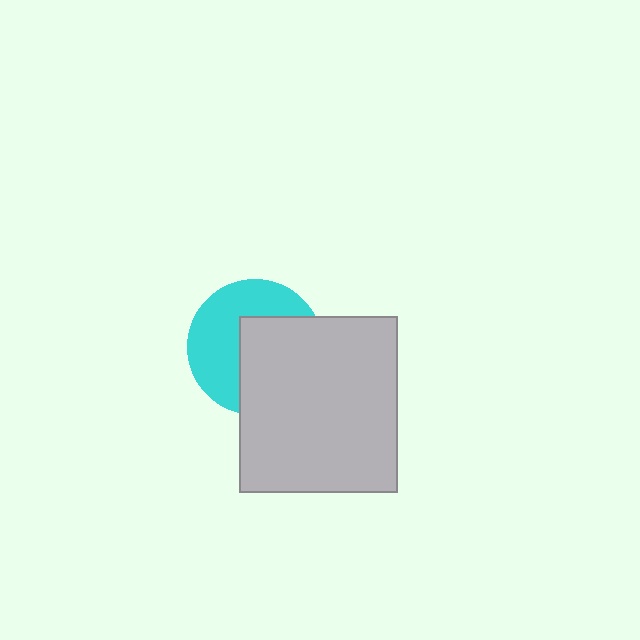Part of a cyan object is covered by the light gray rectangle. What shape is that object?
It is a circle.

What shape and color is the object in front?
The object in front is a light gray rectangle.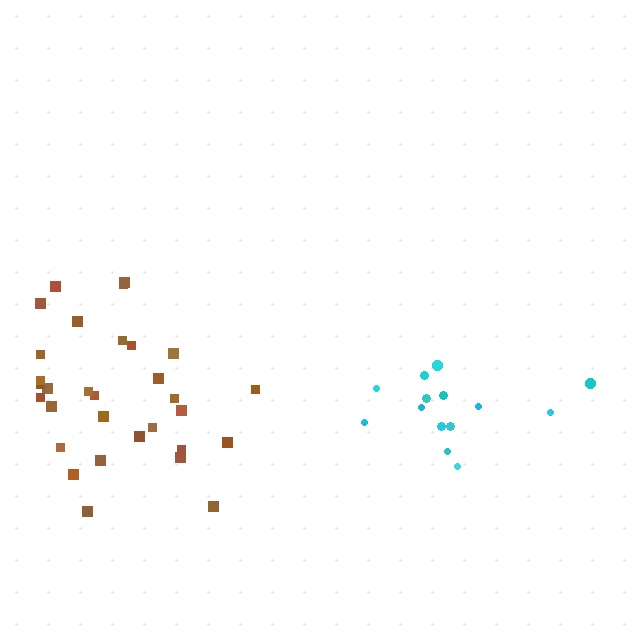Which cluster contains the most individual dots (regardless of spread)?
Brown (31).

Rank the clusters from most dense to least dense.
brown, cyan.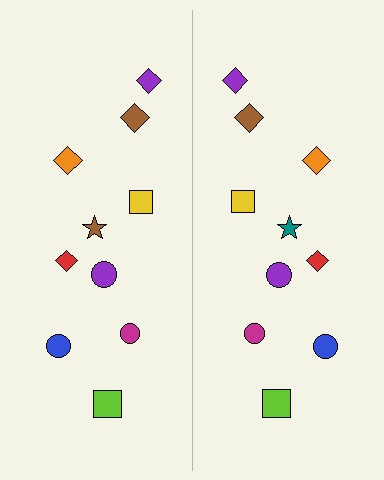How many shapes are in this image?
There are 20 shapes in this image.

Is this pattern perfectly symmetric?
No, the pattern is not perfectly symmetric. The teal star on the right side breaks the symmetry — its mirror counterpart is brown.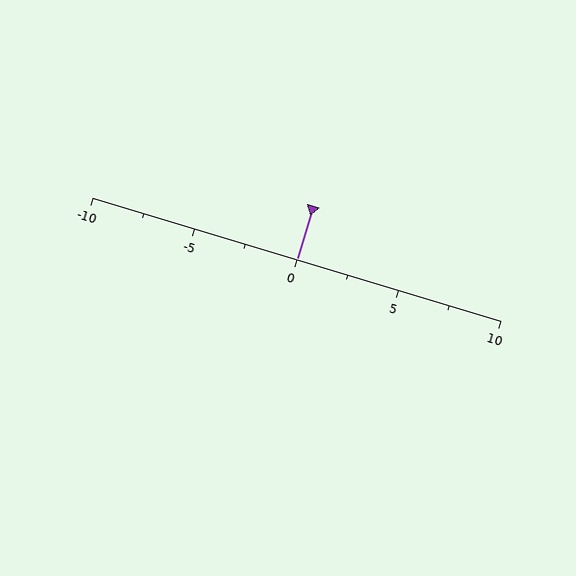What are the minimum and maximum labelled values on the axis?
The axis runs from -10 to 10.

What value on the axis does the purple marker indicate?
The marker indicates approximately 0.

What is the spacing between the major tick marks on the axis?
The major ticks are spaced 5 apart.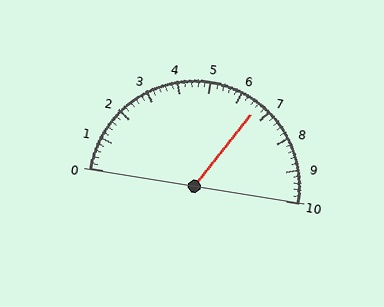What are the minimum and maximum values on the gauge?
The gauge ranges from 0 to 10.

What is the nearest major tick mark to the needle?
The nearest major tick mark is 7.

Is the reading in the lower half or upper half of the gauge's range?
The reading is in the upper half of the range (0 to 10).